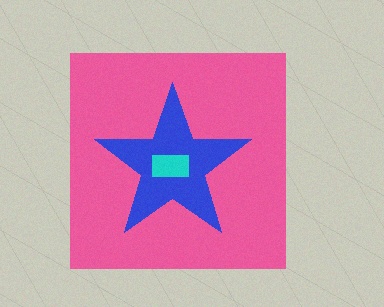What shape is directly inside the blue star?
The cyan rectangle.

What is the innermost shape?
The cyan rectangle.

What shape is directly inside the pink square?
The blue star.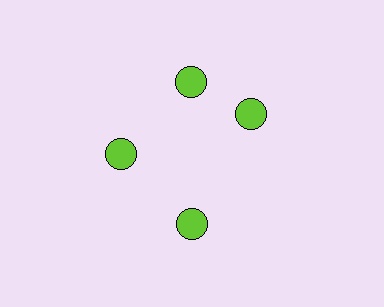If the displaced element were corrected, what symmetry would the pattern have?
It would have 4-fold rotational symmetry — the pattern would map onto itself every 90 degrees.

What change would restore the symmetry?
The symmetry would be restored by rotating it back into even spacing with its neighbors so that all 4 circles sit at equal angles and equal distance from the center.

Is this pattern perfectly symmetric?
No. The 4 lime circles are arranged in a ring, but one element near the 3 o'clock position is rotated out of alignment along the ring, breaking the 4-fold rotational symmetry.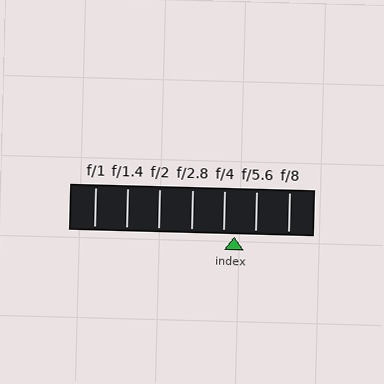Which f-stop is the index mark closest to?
The index mark is closest to f/4.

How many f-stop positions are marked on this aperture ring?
There are 7 f-stop positions marked.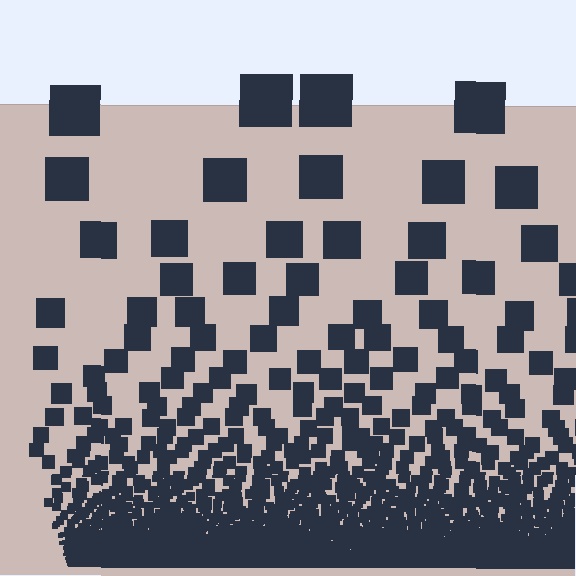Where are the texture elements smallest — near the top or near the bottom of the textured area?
Near the bottom.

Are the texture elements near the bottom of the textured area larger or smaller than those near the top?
Smaller. The gradient is inverted — elements near the bottom are smaller and denser.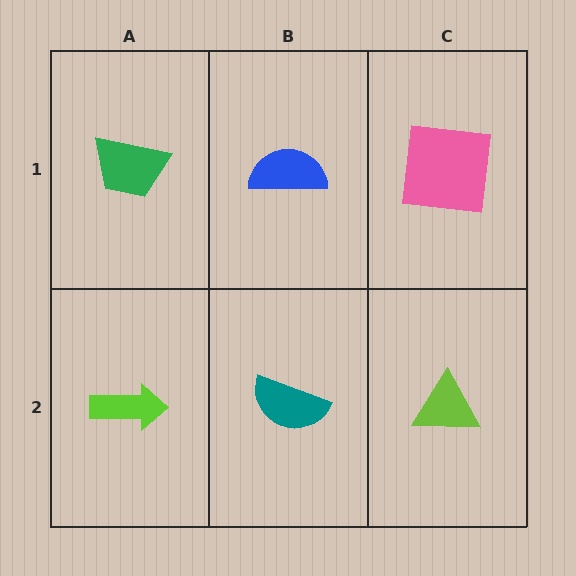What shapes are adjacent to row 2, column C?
A pink square (row 1, column C), a teal semicircle (row 2, column B).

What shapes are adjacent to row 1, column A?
A lime arrow (row 2, column A), a blue semicircle (row 1, column B).